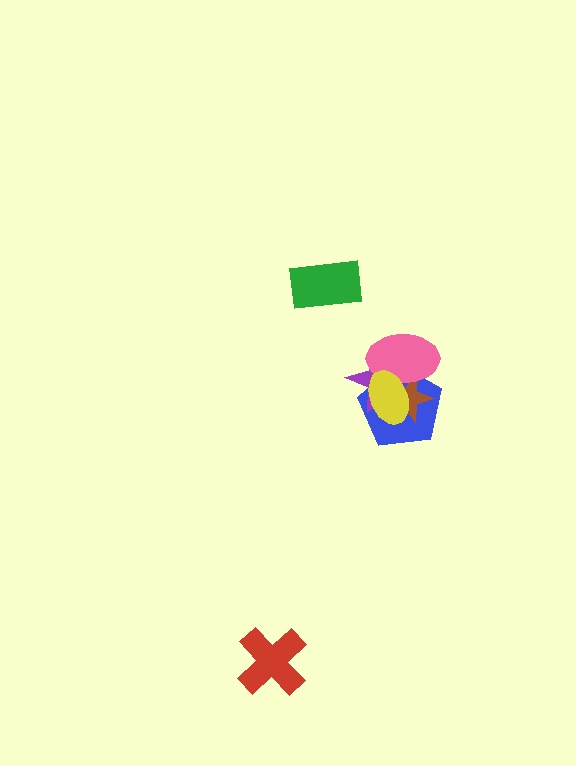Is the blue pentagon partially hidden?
Yes, it is partially covered by another shape.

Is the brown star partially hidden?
Yes, it is partially covered by another shape.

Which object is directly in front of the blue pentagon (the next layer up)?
The brown star is directly in front of the blue pentagon.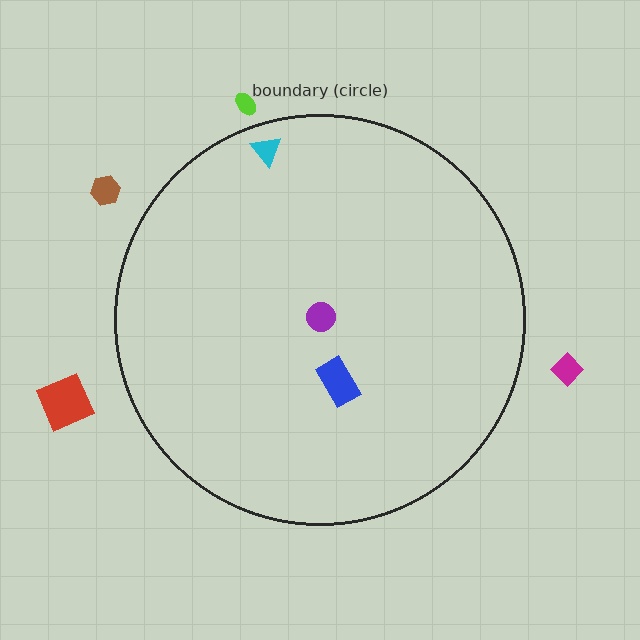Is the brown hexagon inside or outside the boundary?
Outside.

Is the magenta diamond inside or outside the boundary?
Outside.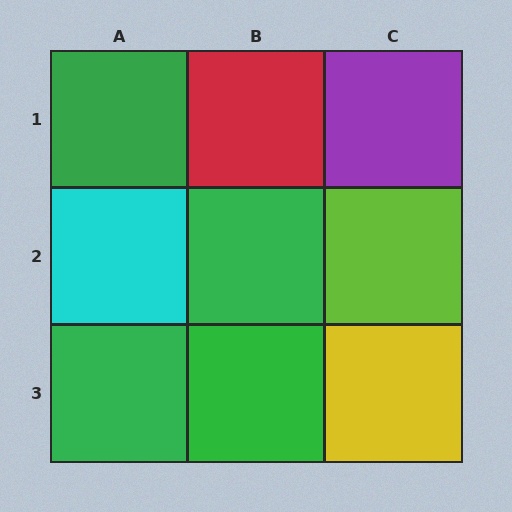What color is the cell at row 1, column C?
Purple.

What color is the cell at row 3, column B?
Green.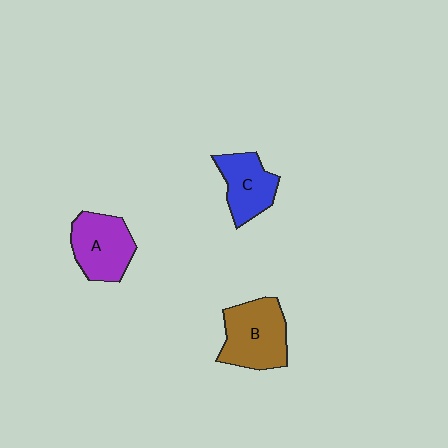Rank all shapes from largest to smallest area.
From largest to smallest: B (brown), A (purple), C (blue).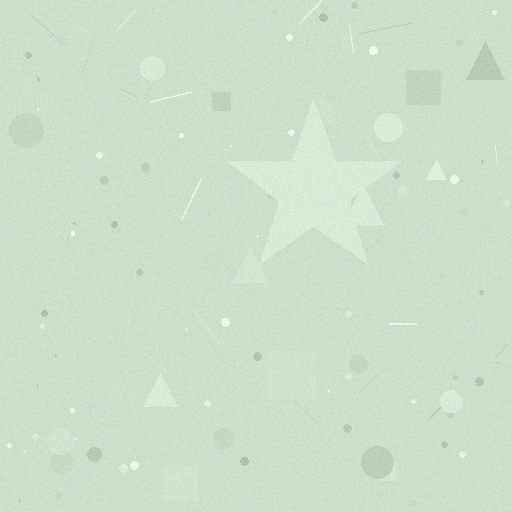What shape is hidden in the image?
A star is hidden in the image.